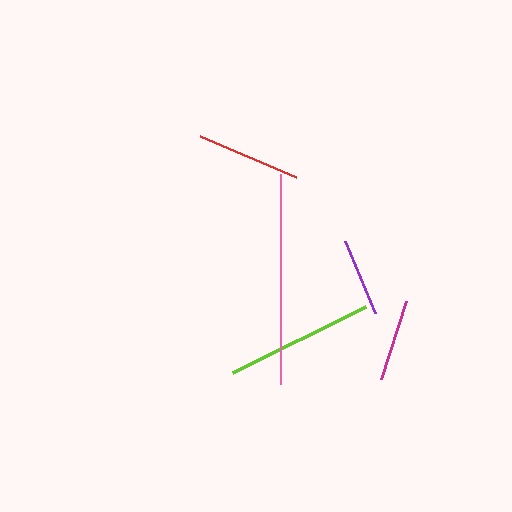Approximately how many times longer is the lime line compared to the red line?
The lime line is approximately 1.4 times the length of the red line.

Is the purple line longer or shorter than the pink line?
The pink line is longer than the purple line.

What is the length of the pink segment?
The pink segment is approximately 210 pixels long.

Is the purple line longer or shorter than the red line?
The red line is longer than the purple line.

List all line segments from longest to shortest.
From longest to shortest: pink, lime, red, magenta, purple.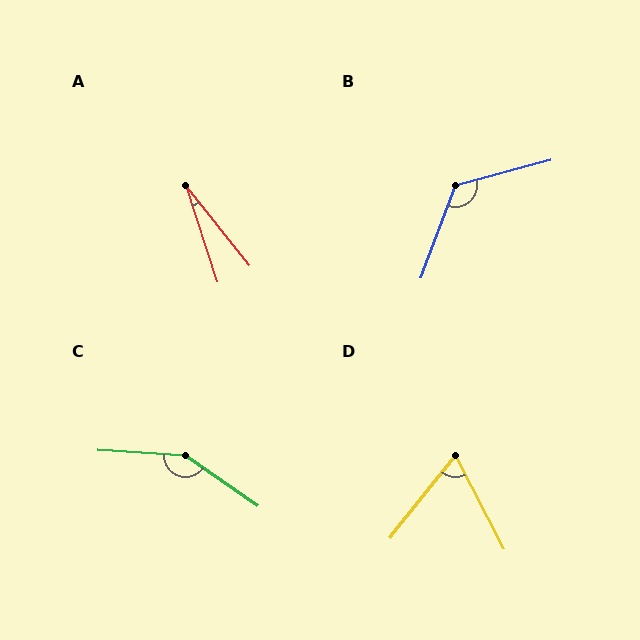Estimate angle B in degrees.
Approximately 125 degrees.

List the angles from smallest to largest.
A (21°), D (65°), B (125°), C (149°).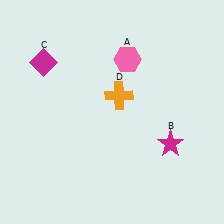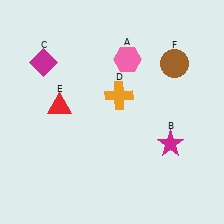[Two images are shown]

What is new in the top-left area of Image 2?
A red triangle (E) was added in the top-left area of Image 2.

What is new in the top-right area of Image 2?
A brown circle (F) was added in the top-right area of Image 2.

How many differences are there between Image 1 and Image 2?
There are 2 differences between the two images.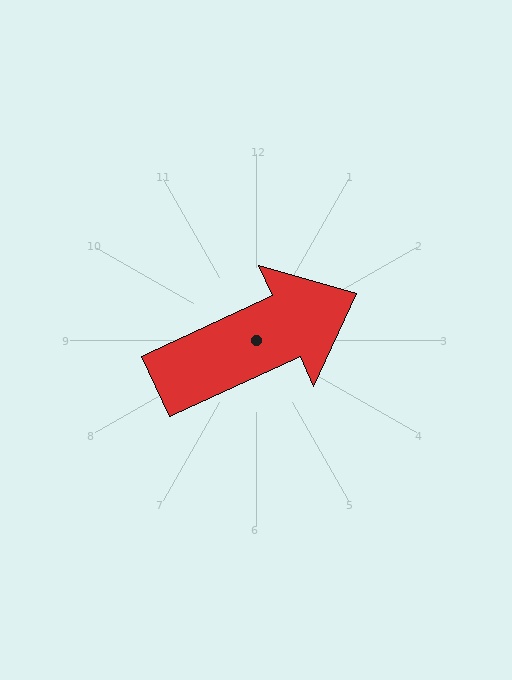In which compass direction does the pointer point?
Northeast.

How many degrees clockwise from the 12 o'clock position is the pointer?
Approximately 65 degrees.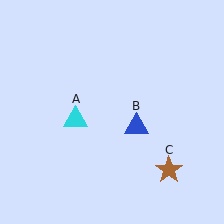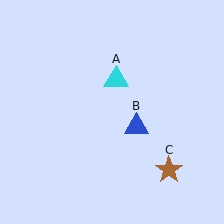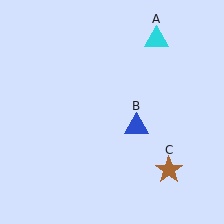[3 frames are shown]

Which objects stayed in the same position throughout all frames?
Blue triangle (object B) and brown star (object C) remained stationary.